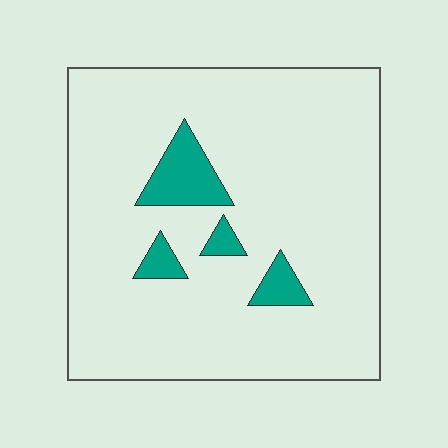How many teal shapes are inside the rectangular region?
4.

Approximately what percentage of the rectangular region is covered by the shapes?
Approximately 10%.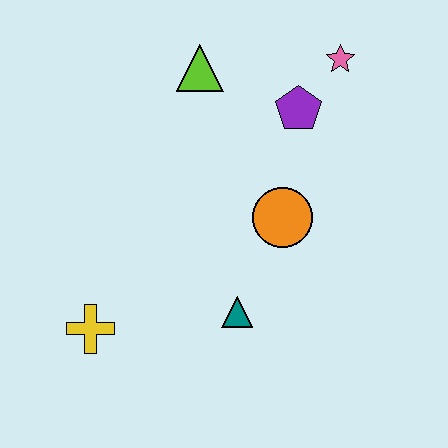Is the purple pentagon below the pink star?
Yes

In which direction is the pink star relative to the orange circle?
The pink star is above the orange circle.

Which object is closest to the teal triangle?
The orange circle is closest to the teal triangle.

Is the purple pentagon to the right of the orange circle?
Yes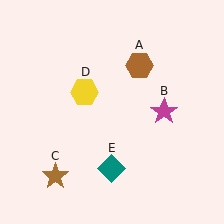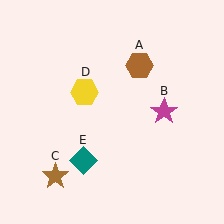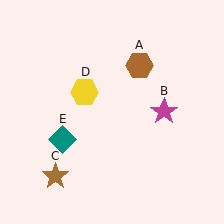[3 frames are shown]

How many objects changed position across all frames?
1 object changed position: teal diamond (object E).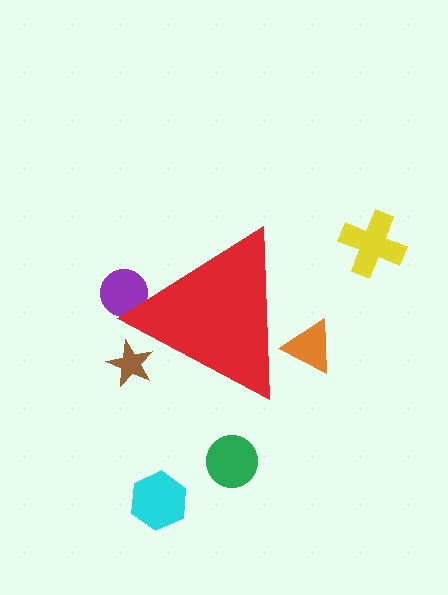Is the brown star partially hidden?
Yes, the brown star is partially hidden behind the red triangle.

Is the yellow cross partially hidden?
No, the yellow cross is fully visible.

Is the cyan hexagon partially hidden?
No, the cyan hexagon is fully visible.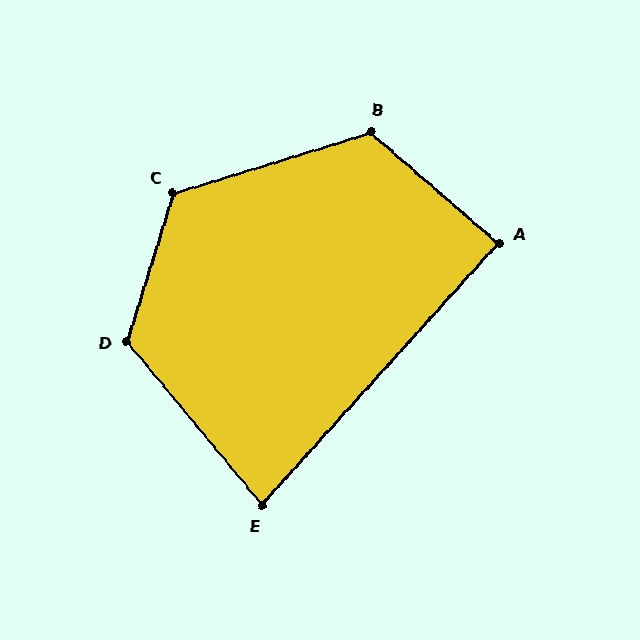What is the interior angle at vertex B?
Approximately 122 degrees (obtuse).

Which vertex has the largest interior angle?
C, at approximately 124 degrees.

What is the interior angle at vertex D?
Approximately 123 degrees (obtuse).